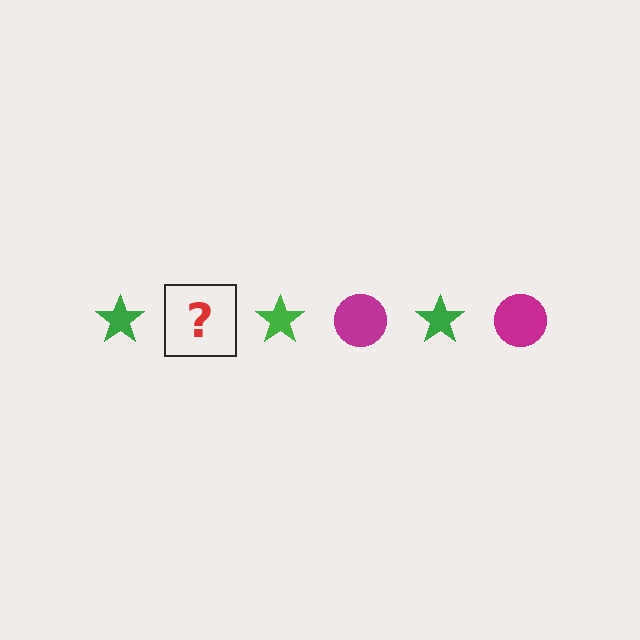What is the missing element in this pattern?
The missing element is a magenta circle.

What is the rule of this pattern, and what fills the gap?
The rule is that the pattern alternates between green star and magenta circle. The gap should be filled with a magenta circle.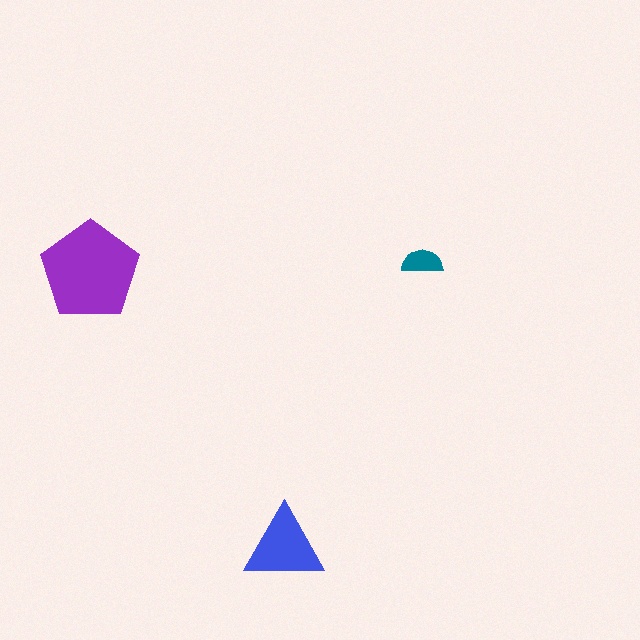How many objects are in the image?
There are 3 objects in the image.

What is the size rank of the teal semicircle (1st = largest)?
3rd.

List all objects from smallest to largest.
The teal semicircle, the blue triangle, the purple pentagon.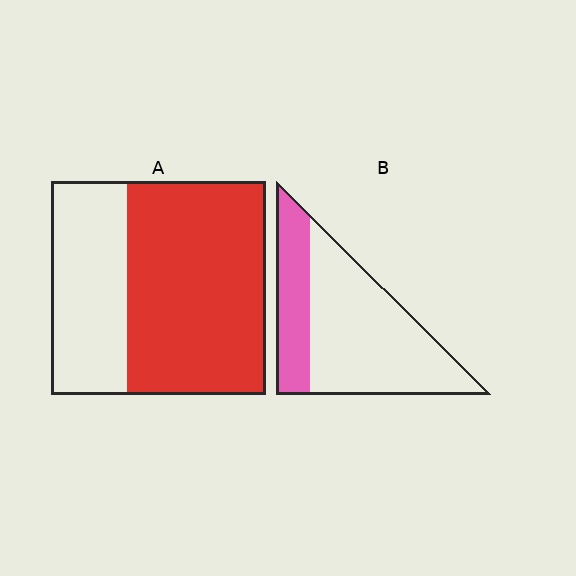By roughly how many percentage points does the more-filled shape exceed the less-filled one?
By roughly 35 percentage points (A over B).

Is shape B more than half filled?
No.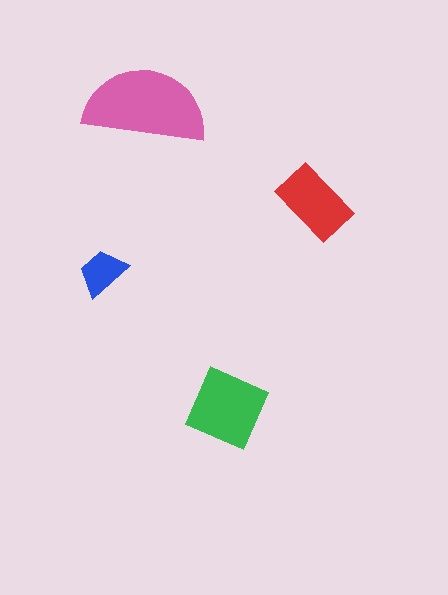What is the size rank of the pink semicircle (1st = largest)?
1st.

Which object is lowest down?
The green square is bottommost.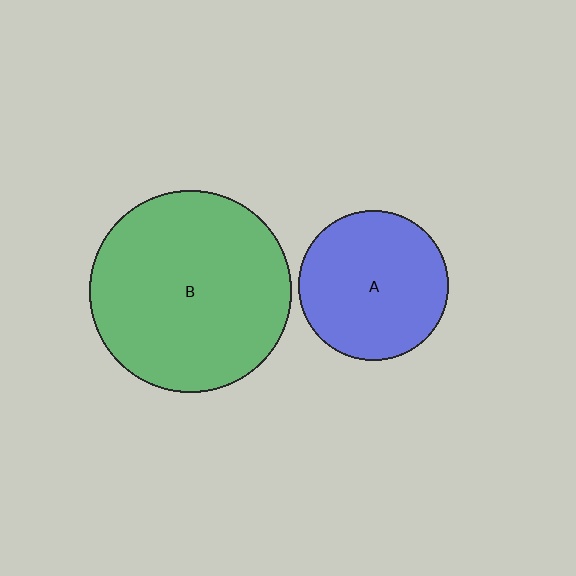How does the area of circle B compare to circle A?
Approximately 1.8 times.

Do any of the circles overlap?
No, none of the circles overlap.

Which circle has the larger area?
Circle B (green).